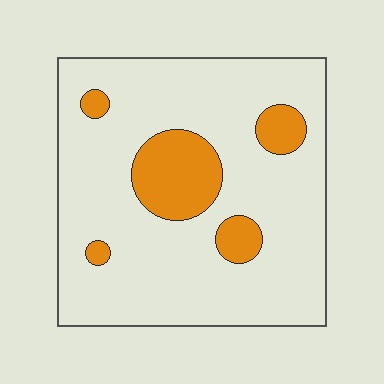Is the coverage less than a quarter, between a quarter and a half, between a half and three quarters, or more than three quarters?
Less than a quarter.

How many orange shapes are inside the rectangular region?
5.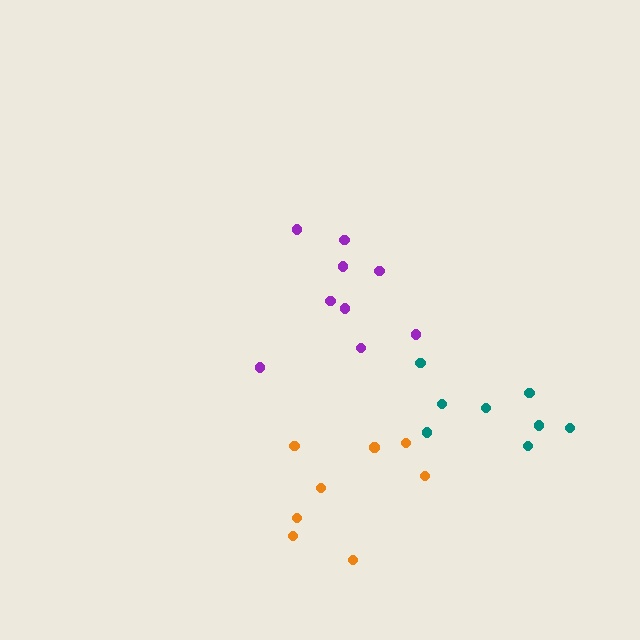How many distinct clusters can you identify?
There are 3 distinct clusters.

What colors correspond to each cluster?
The clusters are colored: purple, orange, teal.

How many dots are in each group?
Group 1: 9 dots, Group 2: 8 dots, Group 3: 8 dots (25 total).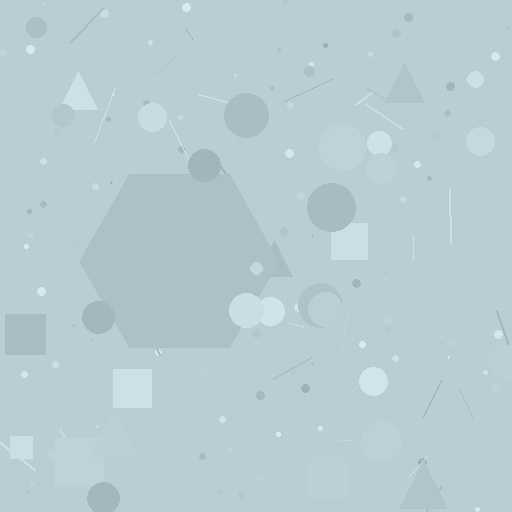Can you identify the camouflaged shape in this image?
The camouflaged shape is a hexagon.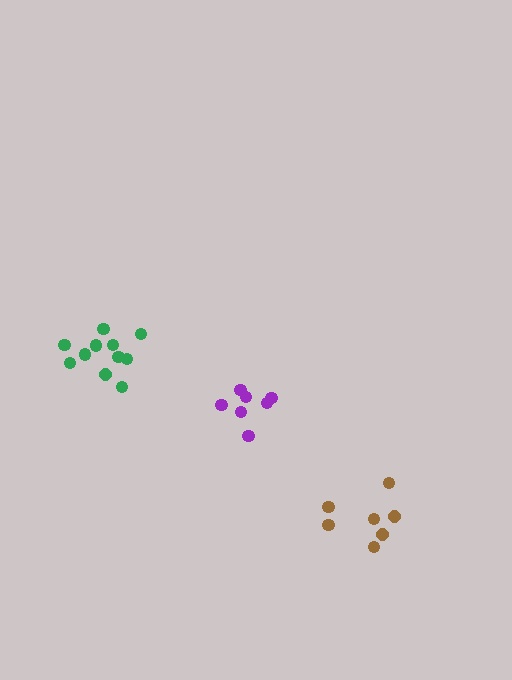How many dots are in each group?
Group 1: 7 dots, Group 2: 7 dots, Group 3: 11 dots (25 total).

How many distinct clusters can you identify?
There are 3 distinct clusters.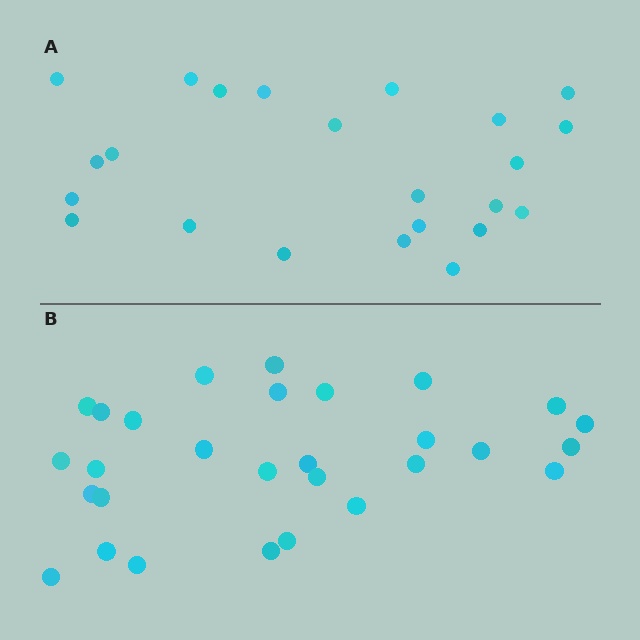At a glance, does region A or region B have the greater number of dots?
Region B (the bottom region) has more dots.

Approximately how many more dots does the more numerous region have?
Region B has about 6 more dots than region A.